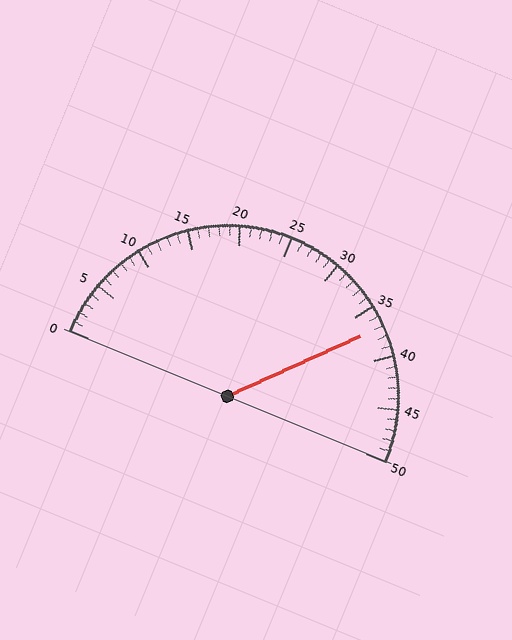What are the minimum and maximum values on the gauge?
The gauge ranges from 0 to 50.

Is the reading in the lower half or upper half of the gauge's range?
The reading is in the upper half of the range (0 to 50).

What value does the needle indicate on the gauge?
The needle indicates approximately 37.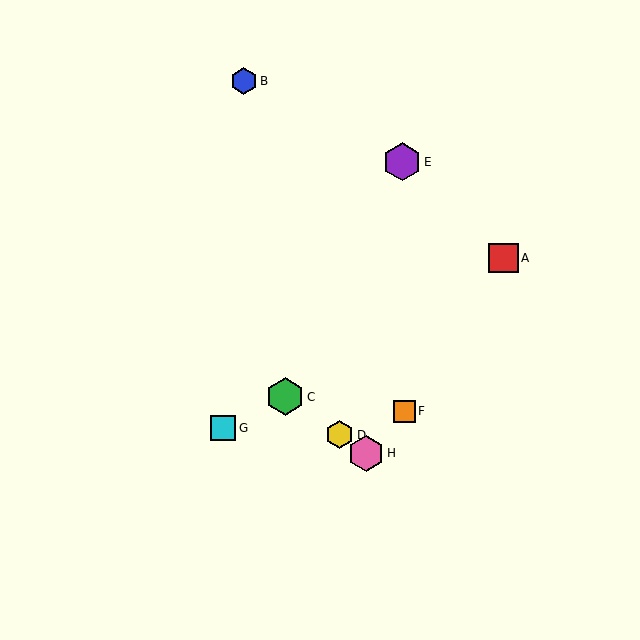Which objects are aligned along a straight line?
Objects C, D, H are aligned along a straight line.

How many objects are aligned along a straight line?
3 objects (C, D, H) are aligned along a straight line.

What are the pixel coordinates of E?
Object E is at (402, 162).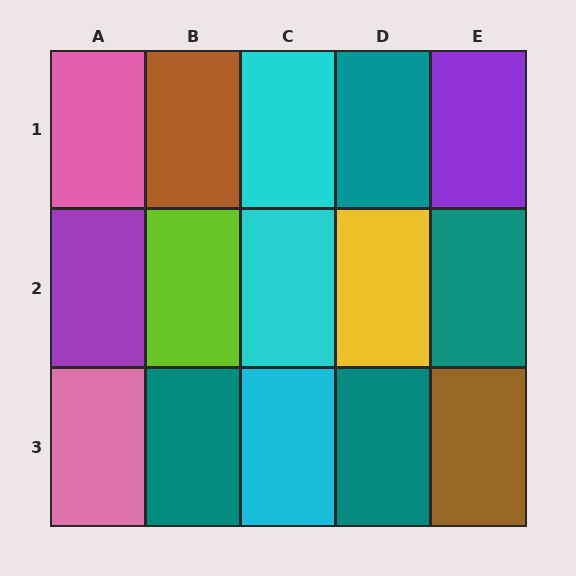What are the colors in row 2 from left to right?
Purple, lime, cyan, yellow, teal.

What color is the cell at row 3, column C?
Cyan.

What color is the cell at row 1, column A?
Pink.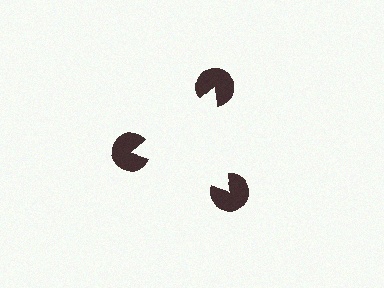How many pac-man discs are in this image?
There are 3 — one at each vertex of the illusory triangle.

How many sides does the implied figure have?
3 sides.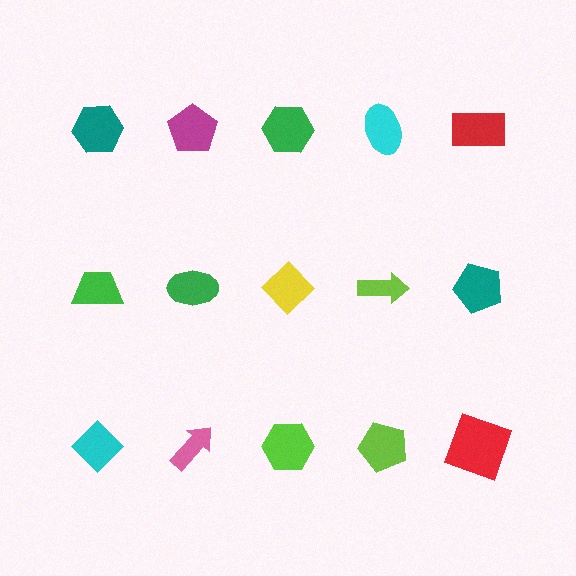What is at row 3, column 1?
A cyan diamond.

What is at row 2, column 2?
A green ellipse.